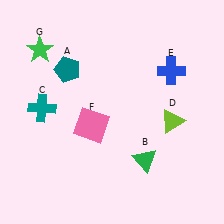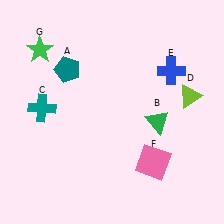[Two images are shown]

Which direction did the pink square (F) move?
The pink square (F) moved right.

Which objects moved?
The objects that moved are: the green triangle (B), the lime triangle (D), the pink square (F).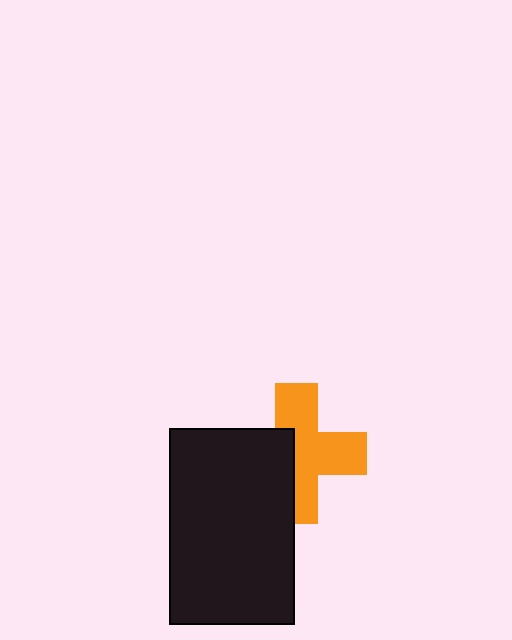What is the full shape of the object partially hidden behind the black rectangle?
The partially hidden object is an orange cross.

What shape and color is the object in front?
The object in front is a black rectangle.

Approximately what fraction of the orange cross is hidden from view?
Roughly 40% of the orange cross is hidden behind the black rectangle.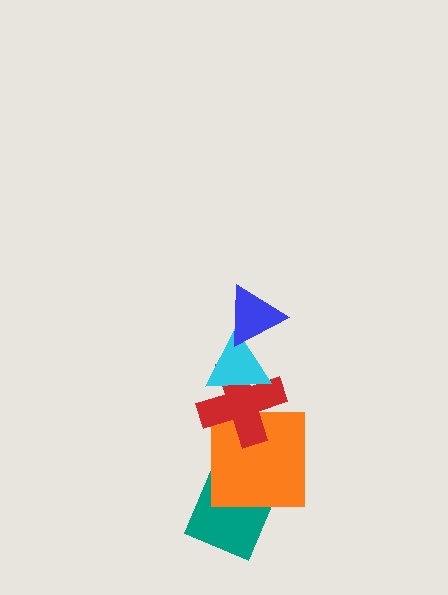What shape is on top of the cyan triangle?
The blue triangle is on top of the cyan triangle.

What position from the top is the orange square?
The orange square is 4th from the top.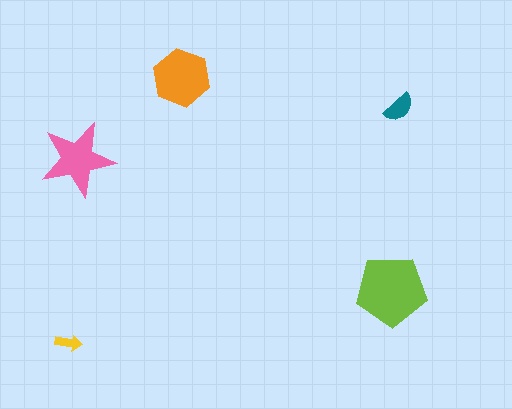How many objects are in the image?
There are 5 objects in the image.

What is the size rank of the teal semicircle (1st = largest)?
4th.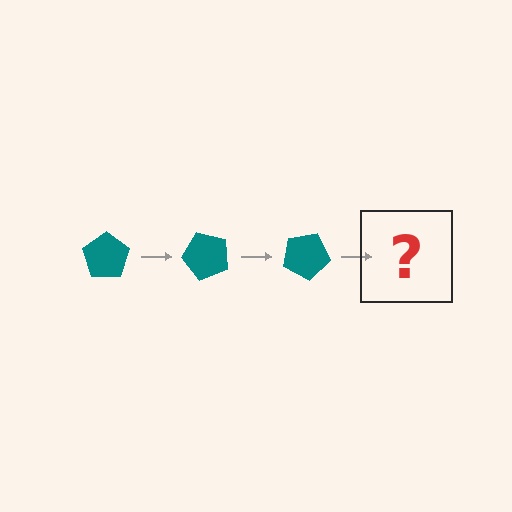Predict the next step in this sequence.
The next step is a teal pentagon rotated 150 degrees.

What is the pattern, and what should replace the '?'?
The pattern is that the pentagon rotates 50 degrees each step. The '?' should be a teal pentagon rotated 150 degrees.